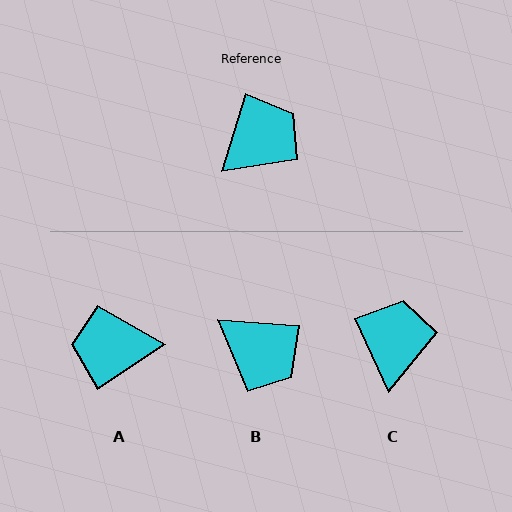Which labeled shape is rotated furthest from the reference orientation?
A, about 141 degrees away.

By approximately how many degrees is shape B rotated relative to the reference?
Approximately 77 degrees clockwise.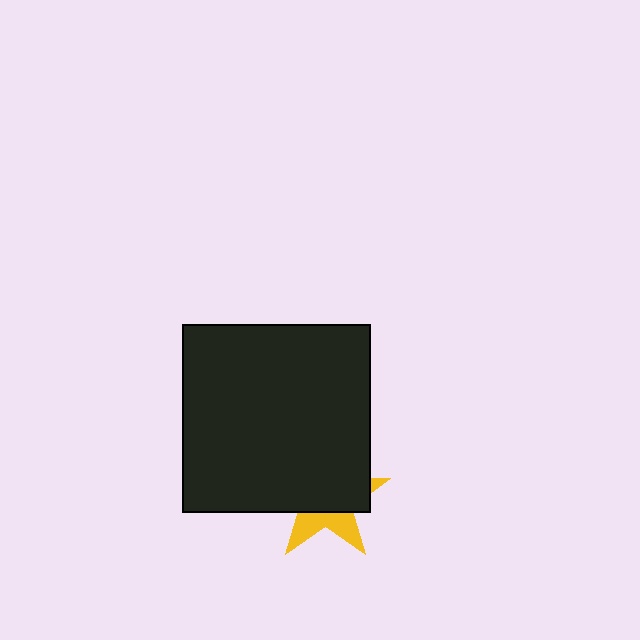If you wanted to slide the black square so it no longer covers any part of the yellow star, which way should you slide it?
Slide it up — that is the most direct way to separate the two shapes.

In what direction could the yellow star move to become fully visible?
The yellow star could move down. That would shift it out from behind the black square entirely.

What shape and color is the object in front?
The object in front is a black square.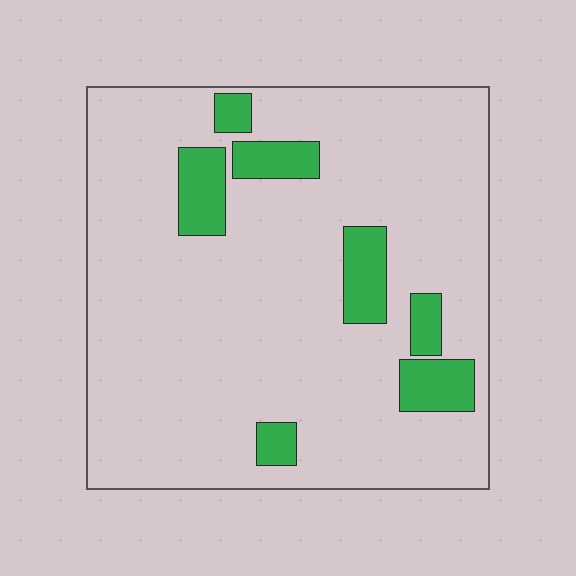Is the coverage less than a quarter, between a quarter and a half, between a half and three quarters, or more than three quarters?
Less than a quarter.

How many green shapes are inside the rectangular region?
7.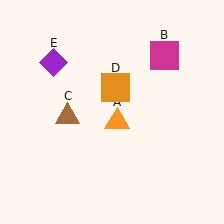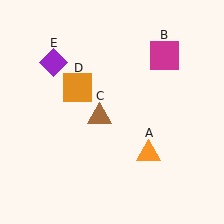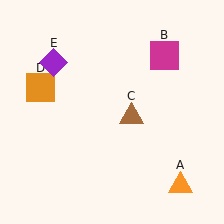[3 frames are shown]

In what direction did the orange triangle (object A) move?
The orange triangle (object A) moved down and to the right.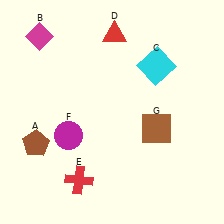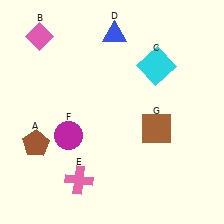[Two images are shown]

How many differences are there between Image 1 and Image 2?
There are 3 differences between the two images.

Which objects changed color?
B changed from magenta to pink. D changed from red to blue. E changed from red to pink.